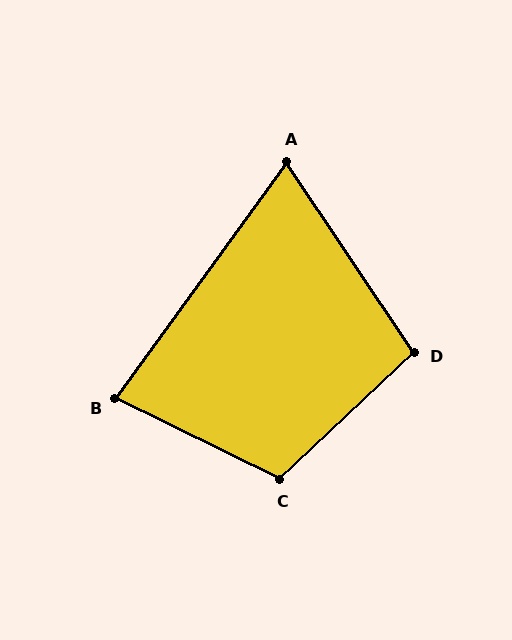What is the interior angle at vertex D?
Approximately 100 degrees (obtuse).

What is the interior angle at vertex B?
Approximately 80 degrees (acute).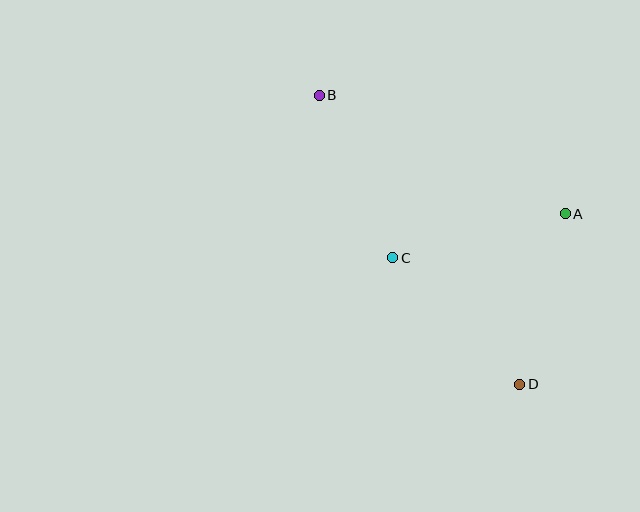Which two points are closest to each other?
Points A and D are closest to each other.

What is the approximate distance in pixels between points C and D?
The distance between C and D is approximately 179 pixels.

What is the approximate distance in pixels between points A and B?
The distance between A and B is approximately 273 pixels.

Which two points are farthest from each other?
Points B and D are farthest from each other.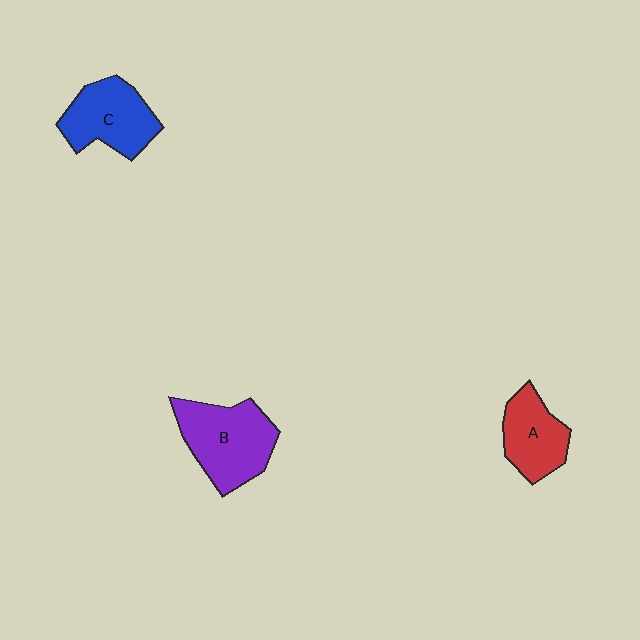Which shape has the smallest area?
Shape A (red).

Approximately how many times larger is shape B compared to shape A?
Approximately 1.5 times.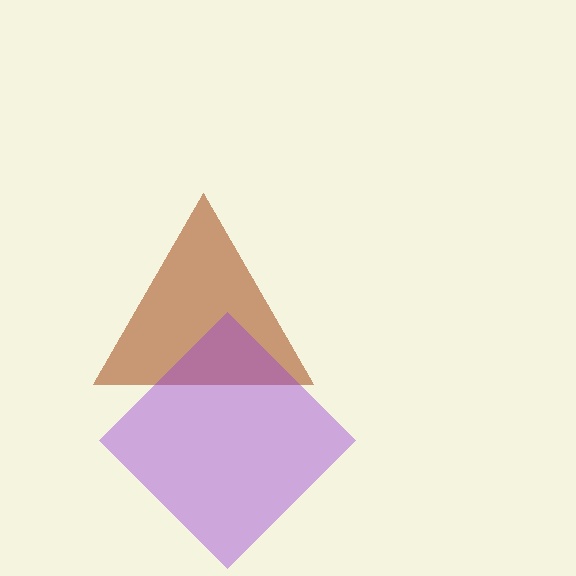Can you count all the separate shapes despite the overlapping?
Yes, there are 2 separate shapes.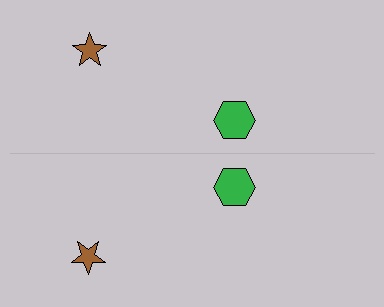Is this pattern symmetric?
Yes, this pattern has bilateral (reflection) symmetry.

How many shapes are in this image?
There are 4 shapes in this image.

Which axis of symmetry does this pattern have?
The pattern has a horizontal axis of symmetry running through the center of the image.